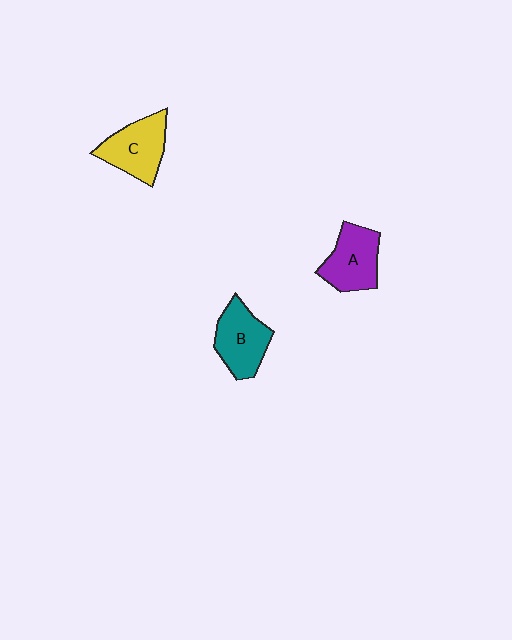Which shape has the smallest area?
Shape A (purple).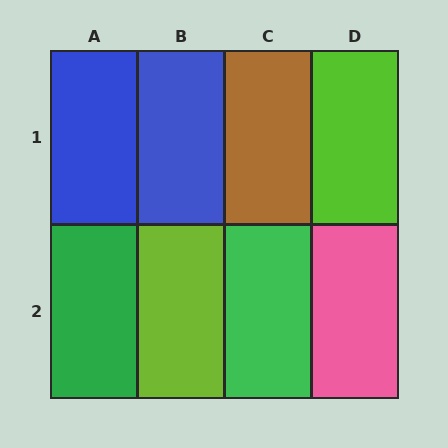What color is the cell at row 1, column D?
Lime.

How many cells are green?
2 cells are green.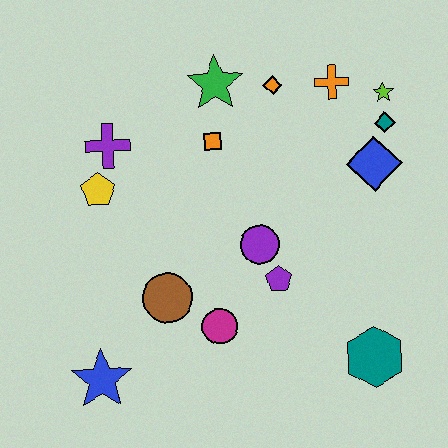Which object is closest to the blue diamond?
The teal diamond is closest to the blue diamond.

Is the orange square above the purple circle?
Yes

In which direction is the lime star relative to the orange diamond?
The lime star is to the right of the orange diamond.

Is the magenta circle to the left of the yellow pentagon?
No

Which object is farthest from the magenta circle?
The lime star is farthest from the magenta circle.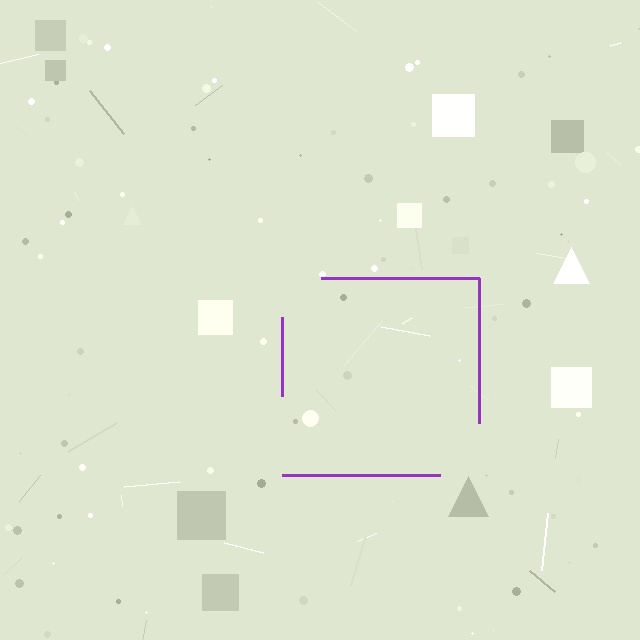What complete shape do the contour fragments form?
The contour fragments form a square.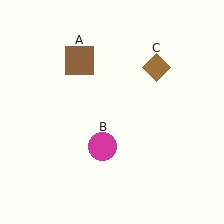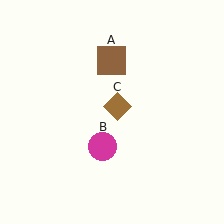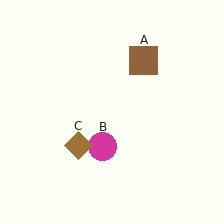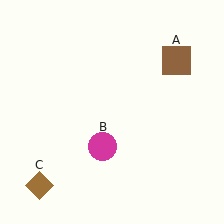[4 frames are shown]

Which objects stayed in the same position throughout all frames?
Magenta circle (object B) remained stationary.